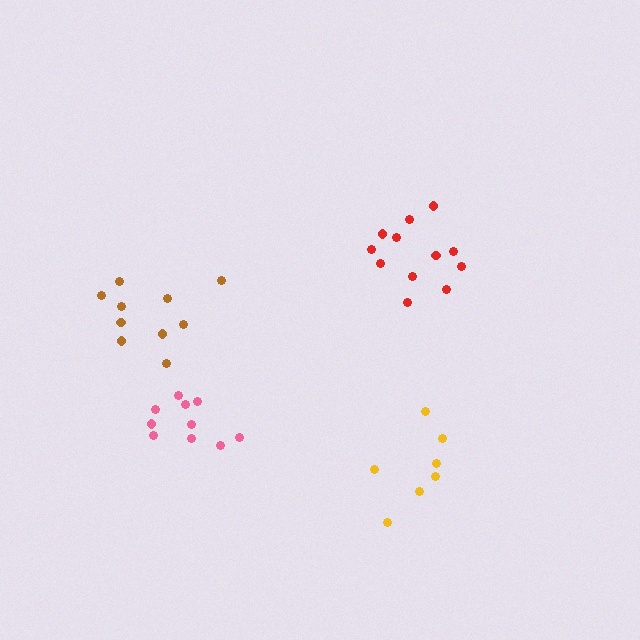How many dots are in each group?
Group 1: 10 dots, Group 2: 7 dots, Group 3: 12 dots, Group 4: 10 dots (39 total).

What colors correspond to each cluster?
The clusters are colored: pink, yellow, red, brown.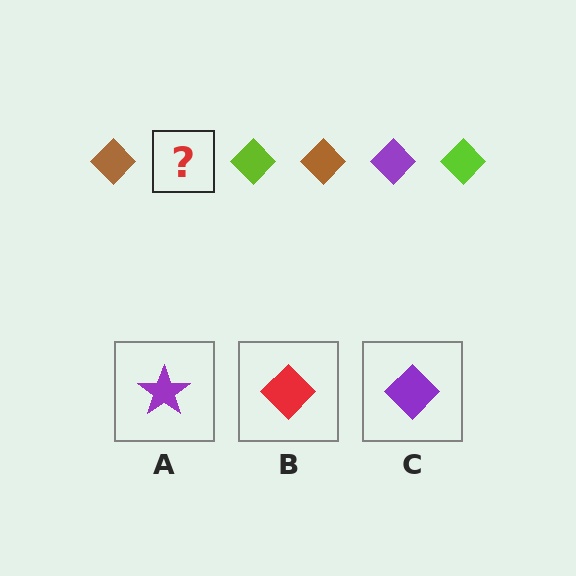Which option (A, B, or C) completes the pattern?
C.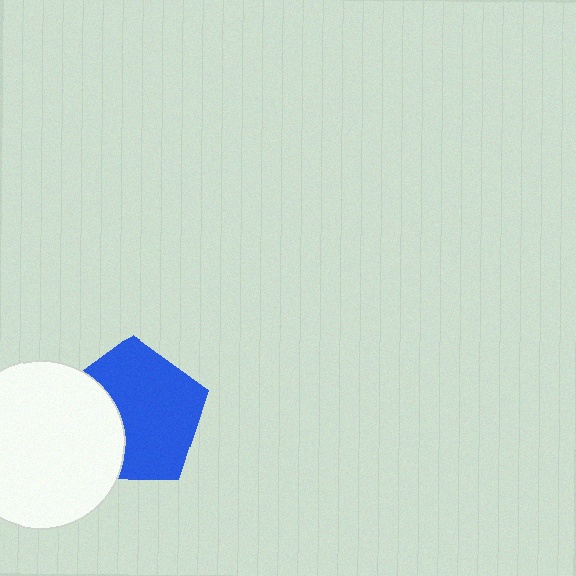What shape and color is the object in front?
The object in front is a white circle.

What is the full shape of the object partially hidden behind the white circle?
The partially hidden object is a blue pentagon.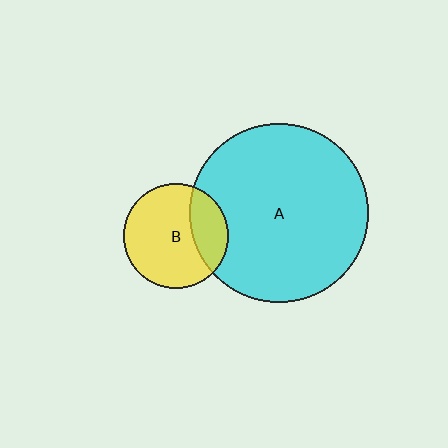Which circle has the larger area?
Circle A (cyan).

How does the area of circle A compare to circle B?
Approximately 2.9 times.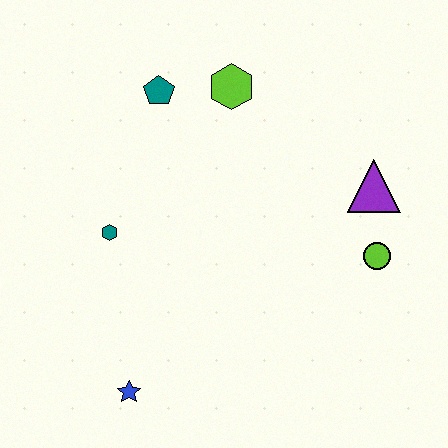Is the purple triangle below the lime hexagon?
Yes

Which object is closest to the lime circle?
The purple triangle is closest to the lime circle.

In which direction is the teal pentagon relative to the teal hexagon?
The teal pentagon is above the teal hexagon.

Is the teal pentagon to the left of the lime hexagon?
Yes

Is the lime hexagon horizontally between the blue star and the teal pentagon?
No